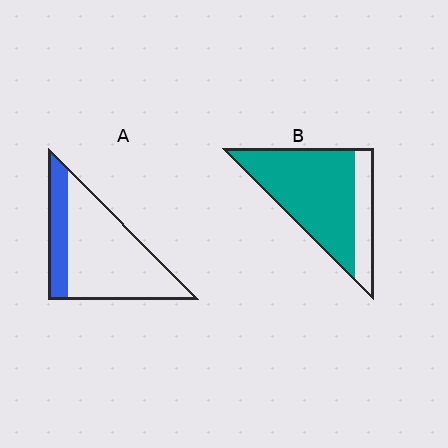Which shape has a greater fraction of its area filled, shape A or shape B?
Shape B.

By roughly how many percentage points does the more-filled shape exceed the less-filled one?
By roughly 50 percentage points (B over A).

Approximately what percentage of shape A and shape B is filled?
A is approximately 25% and B is approximately 75%.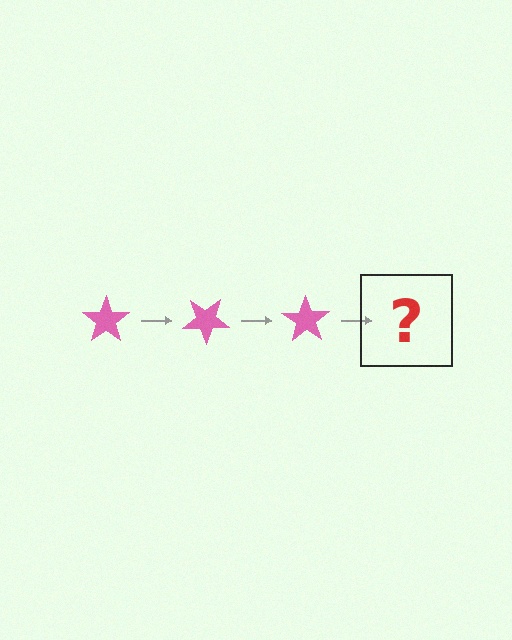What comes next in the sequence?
The next element should be a pink star rotated 105 degrees.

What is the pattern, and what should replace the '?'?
The pattern is that the star rotates 35 degrees each step. The '?' should be a pink star rotated 105 degrees.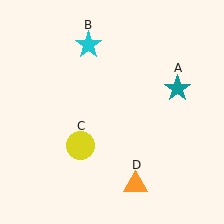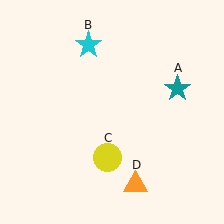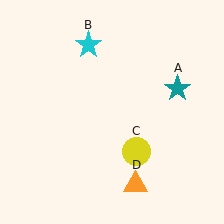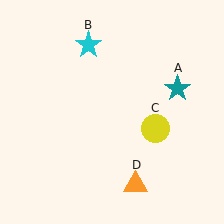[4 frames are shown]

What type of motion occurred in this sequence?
The yellow circle (object C) rotated counterclockwise around the center of the scene.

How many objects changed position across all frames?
1 object changed position: yellow circle (object C).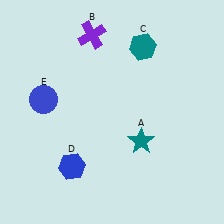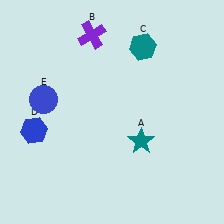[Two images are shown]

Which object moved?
The blue hexagon (D) moved left.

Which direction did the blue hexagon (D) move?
The blue hexagon (D) moved left.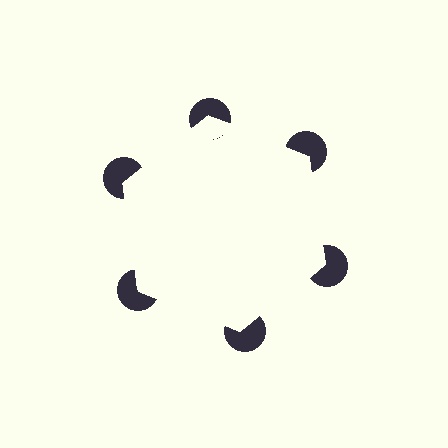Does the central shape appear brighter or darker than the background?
It typically appears slightly brighter than the background, even though no actual brightness change is drawn.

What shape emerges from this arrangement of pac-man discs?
An illusory hexagon — its edges are inferred from the aligned wedge cuts in the pac-man discs, not physically drawn.